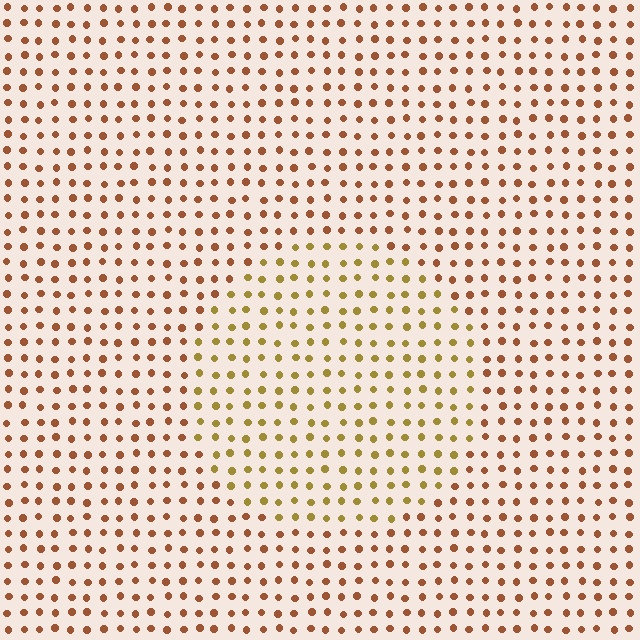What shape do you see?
I see a circle.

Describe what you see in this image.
The image is filled with small brown elements in a uniform arrangement. A circle-shaped region is visible where the elements are tinted to a slightly different hue, forming a subtle color boundary.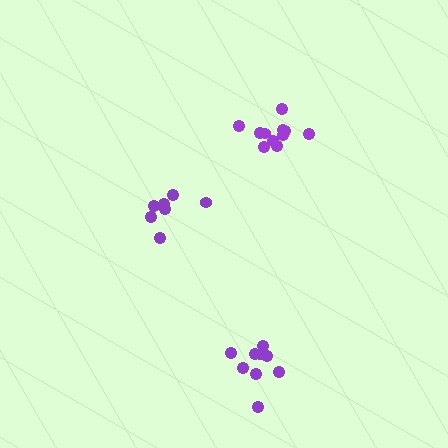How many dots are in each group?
Group 1: 7 dots, Group 2: 9 dots, Group 3: 11 dots (27 total).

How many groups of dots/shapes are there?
There are 3 groups.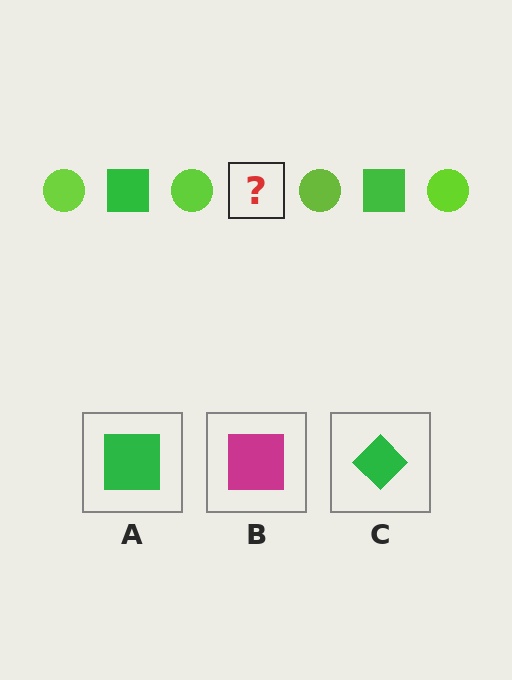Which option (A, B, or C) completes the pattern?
A.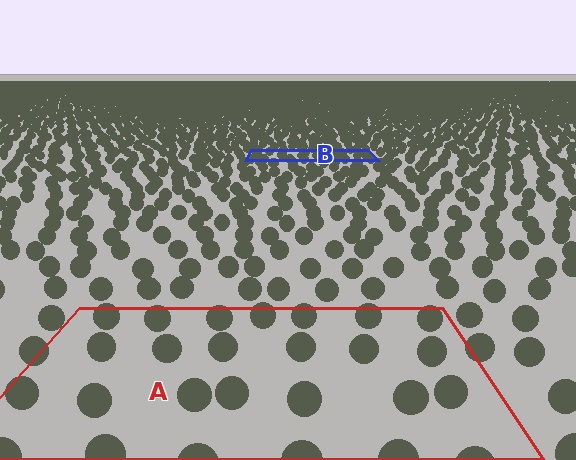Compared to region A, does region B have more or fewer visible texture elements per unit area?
Region B has more texture elements per unit area — they are packed more densely because it is farther away.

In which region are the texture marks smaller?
The texture marks are smaller in region B, because it is farther away.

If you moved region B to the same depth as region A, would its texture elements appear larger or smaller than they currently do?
They would appear larger. At a closer depth, the same texture elements are projected at a bigger on-screen size.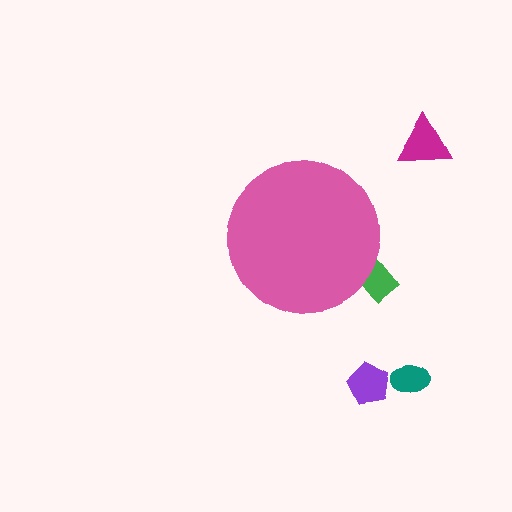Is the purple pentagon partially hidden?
No, the purple pentagon is fully visible.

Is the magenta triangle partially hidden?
No, the magenta triangle is fully visible.